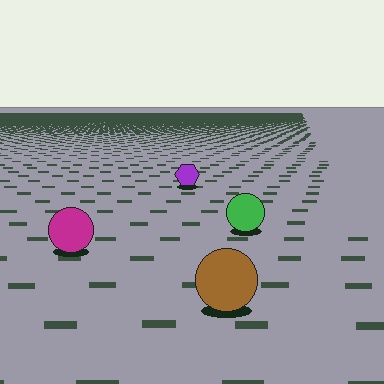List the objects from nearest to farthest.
From nearest to farthest: the brown circle, the magenta circle, the green circle, the purple hexagon.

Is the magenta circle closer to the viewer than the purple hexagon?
Yes. The magenta circle is closer — you can tell from the texture gradient: the ground texture is coarser near it.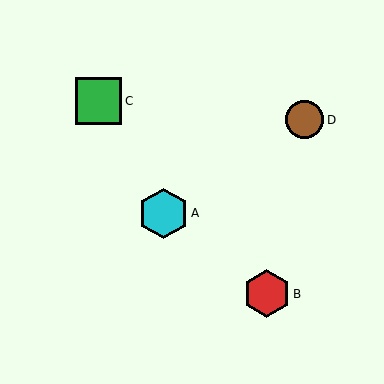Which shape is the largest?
The cyan hexagon (labeled A) is the largest.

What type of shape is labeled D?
Shape D is a brown circle.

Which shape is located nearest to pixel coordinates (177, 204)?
The cyan hexagon (labeled A) at (163, 213) is nearest to that location.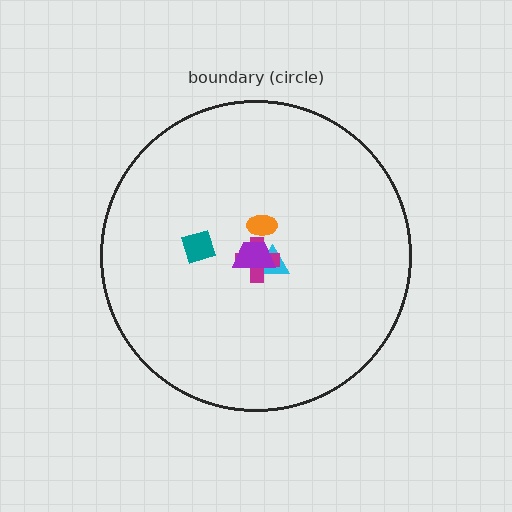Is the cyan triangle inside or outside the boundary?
Inside.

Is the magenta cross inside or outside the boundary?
Inside.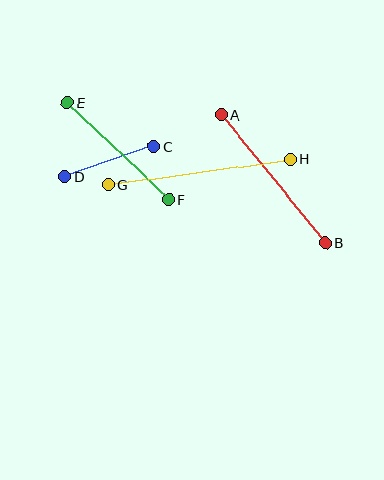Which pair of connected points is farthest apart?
Points G and H are farthest apart.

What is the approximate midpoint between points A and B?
The midpoint is at approximately (273, 179) pixels.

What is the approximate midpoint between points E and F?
The midpoint is at approximately (118, 151) pixels.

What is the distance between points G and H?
The distance is approximately 184 pixels.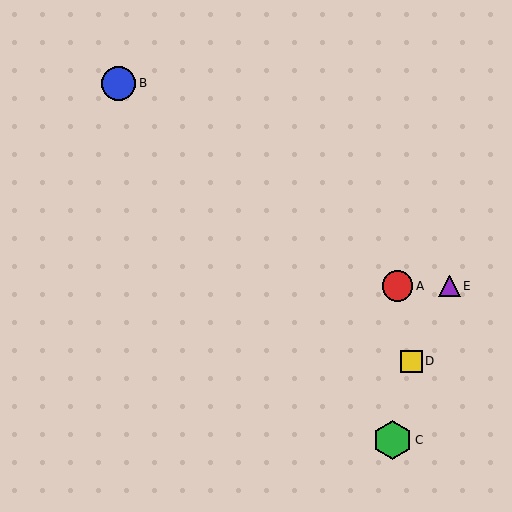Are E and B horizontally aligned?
No, E is at y≈286 and B is at y≈83.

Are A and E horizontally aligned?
Yes, both are at y≈286.